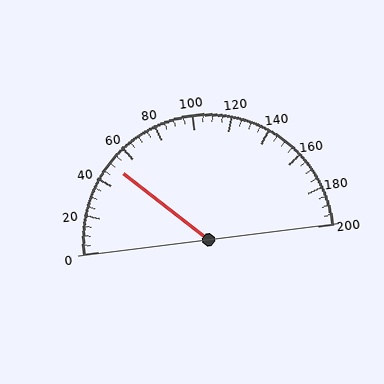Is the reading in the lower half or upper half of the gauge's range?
The reading is in the lower half of the range (0 to 200).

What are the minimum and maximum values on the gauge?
The gauge ranges from 0 to 200.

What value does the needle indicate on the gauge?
The needle indicates approximately 50.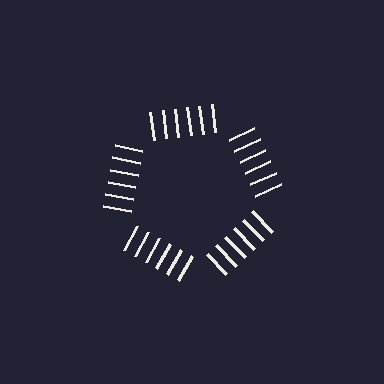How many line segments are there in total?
30 — 6 along each of the 5 edges.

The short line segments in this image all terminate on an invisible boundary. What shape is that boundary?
An illusory pentagon — the line segments terminate on its edges but no continuous stroke is drawn.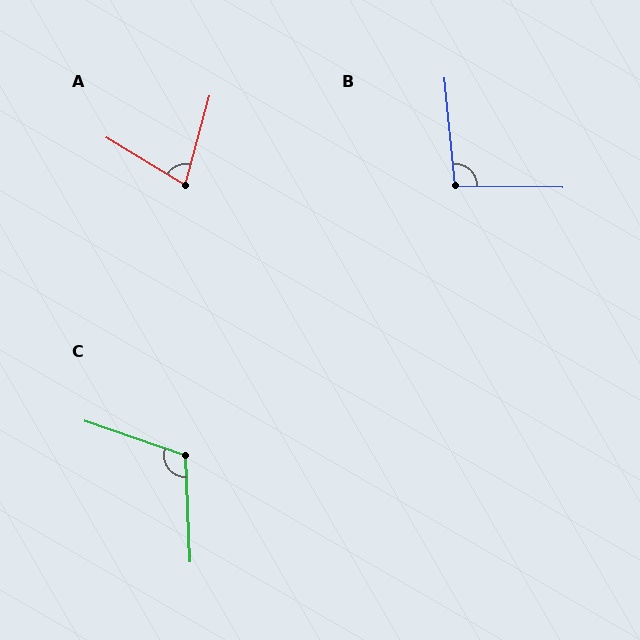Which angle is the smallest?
A, at approximately 74 degrees.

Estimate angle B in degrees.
Approximately 96 degrees.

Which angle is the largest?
C, at approximately 111 degrees.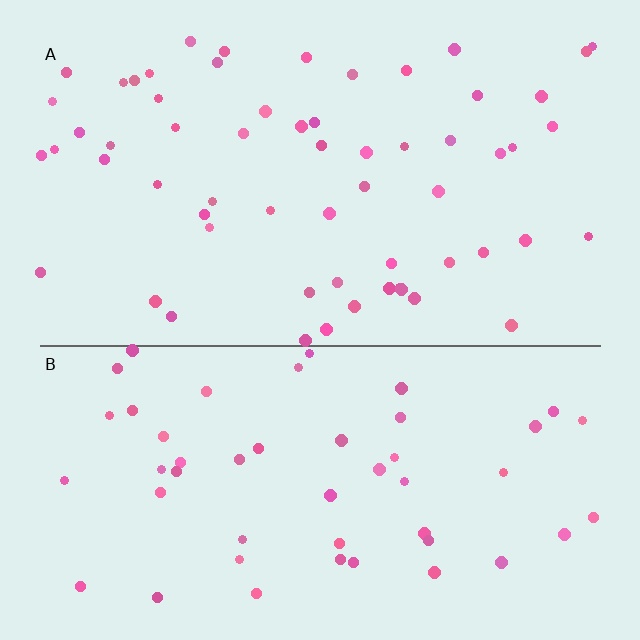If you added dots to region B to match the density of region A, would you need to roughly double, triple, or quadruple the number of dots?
Approximately double.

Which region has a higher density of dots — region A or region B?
A (the top).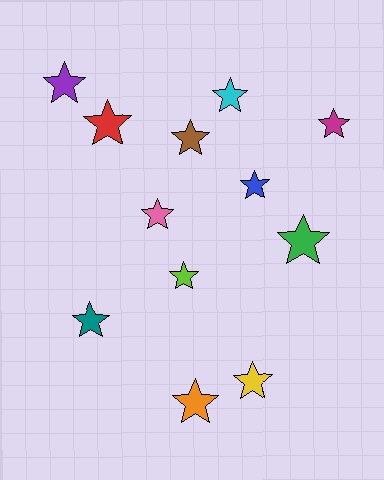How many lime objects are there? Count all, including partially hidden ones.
There is 1 lime object.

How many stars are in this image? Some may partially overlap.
There are 12 stars.